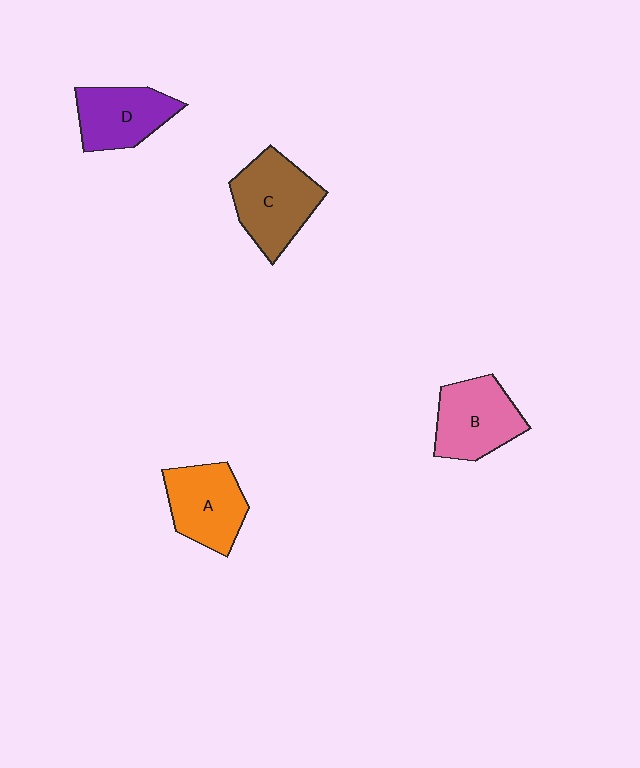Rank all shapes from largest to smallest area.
From largest to smallest: C (brown), B (pink), A (orange), D (purple).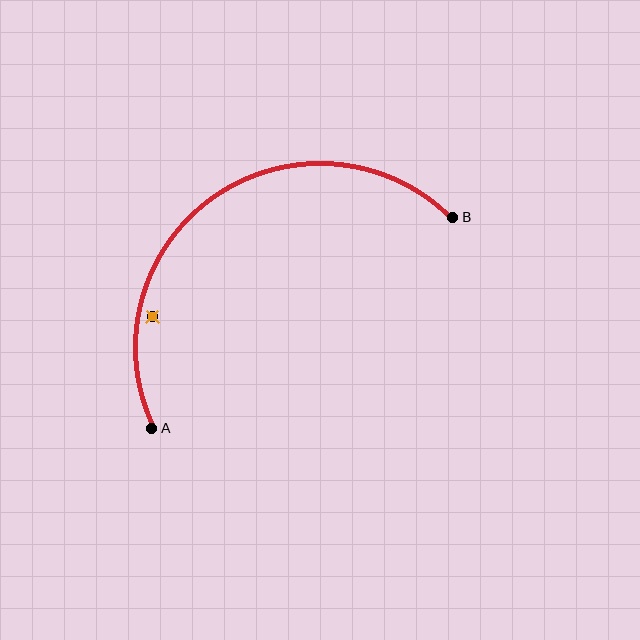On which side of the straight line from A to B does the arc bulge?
The arc bulges above and to the left of the straight line connecting A and B.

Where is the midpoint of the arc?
The arc midpoint is the point on the curve farthest from the straight line joining A and B. It sits above and to the left of that line.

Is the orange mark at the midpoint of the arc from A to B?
No — the orange mark does not lie on the arc at all. It sits slightly inside the curve.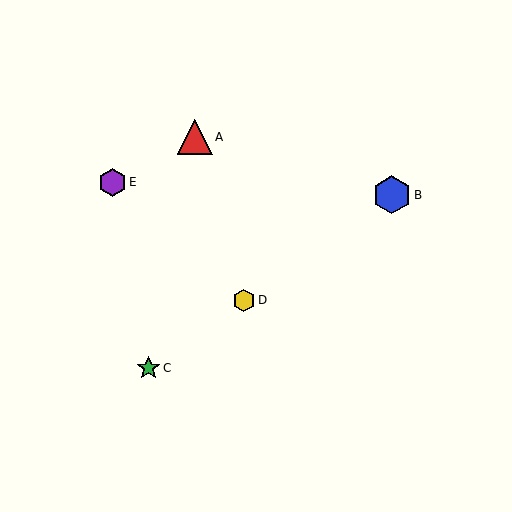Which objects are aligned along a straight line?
Objects B, C, D are aligned along a straight line.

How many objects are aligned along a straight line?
3 objects (B, C, D) are aligned along a straight line.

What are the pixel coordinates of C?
Object C is at (149, 368).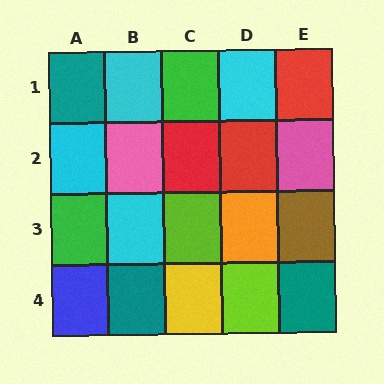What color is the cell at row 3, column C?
Lime.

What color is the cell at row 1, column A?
Teal.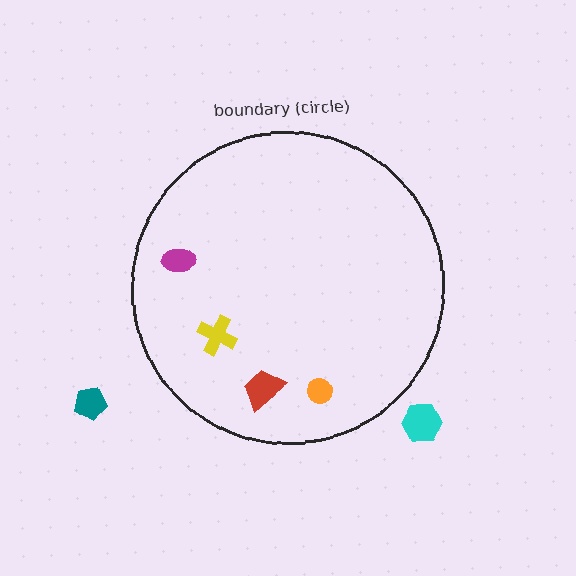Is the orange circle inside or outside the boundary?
Inside.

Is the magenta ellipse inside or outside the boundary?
Inside.